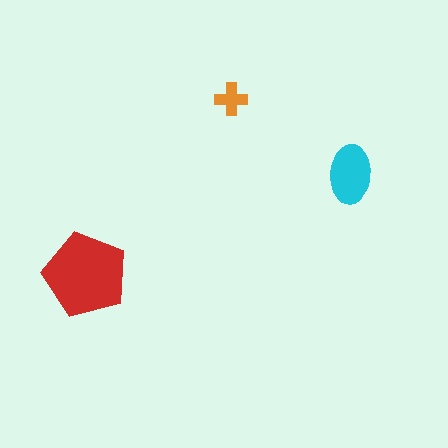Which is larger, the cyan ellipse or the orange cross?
The cyan ellipse.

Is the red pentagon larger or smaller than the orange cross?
Larger.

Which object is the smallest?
The orange cross.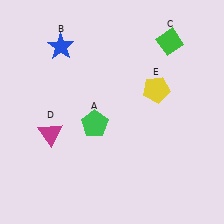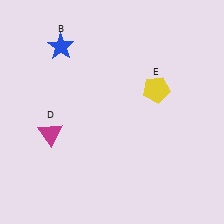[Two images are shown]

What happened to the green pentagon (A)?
The green pentagon (A) was removed in Image 2. It was in the bottom-left area of Image 1.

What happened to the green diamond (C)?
The green diamond (C) was removed in Image 2. It was in the top-right area of Image 1.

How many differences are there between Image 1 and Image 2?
There are 2 differences between the two images.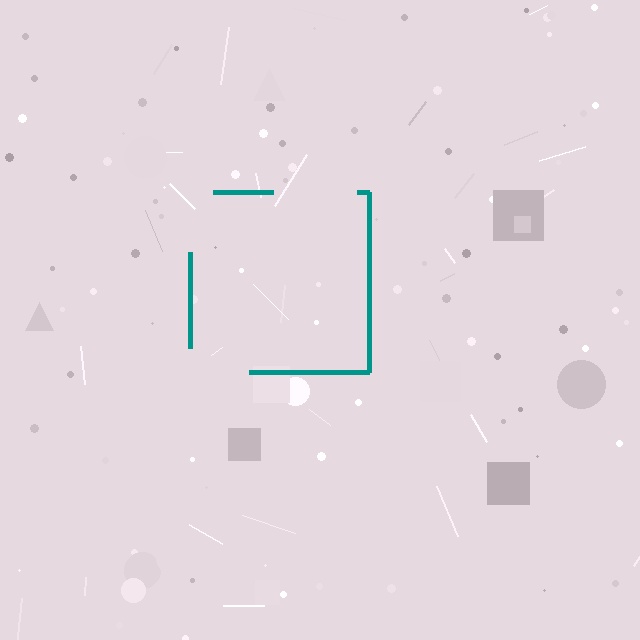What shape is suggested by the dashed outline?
The dashed outline suggests a square.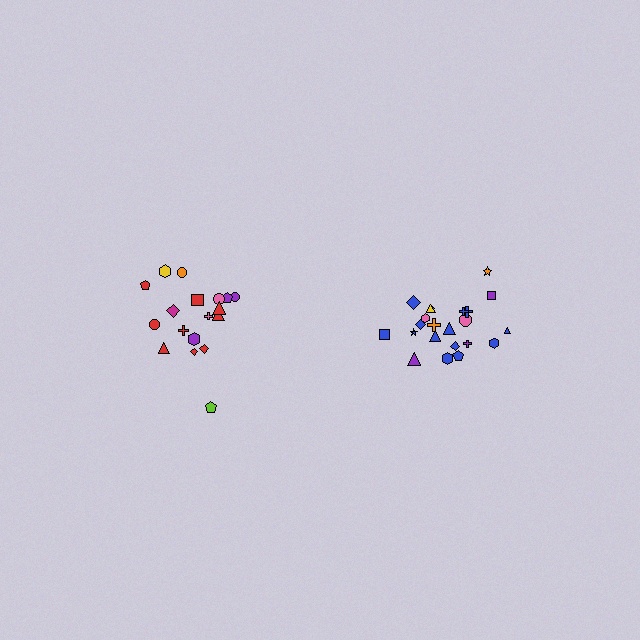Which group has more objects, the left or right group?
The right group.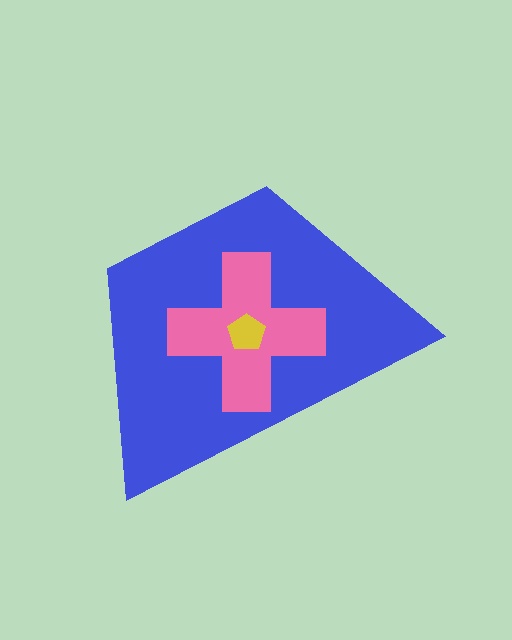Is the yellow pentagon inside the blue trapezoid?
Yes.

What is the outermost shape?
The blue trapezoid.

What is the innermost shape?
The yellow pentagon.